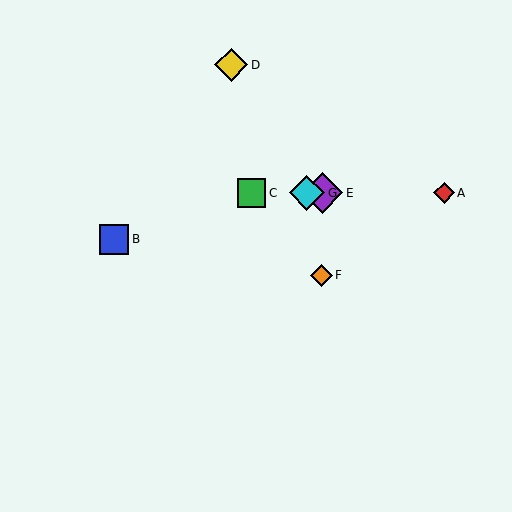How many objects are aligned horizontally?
4 objects (A, C, E, G) are aligned horizontally.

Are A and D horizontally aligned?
No, A is at y≈193 and D is at y≈65.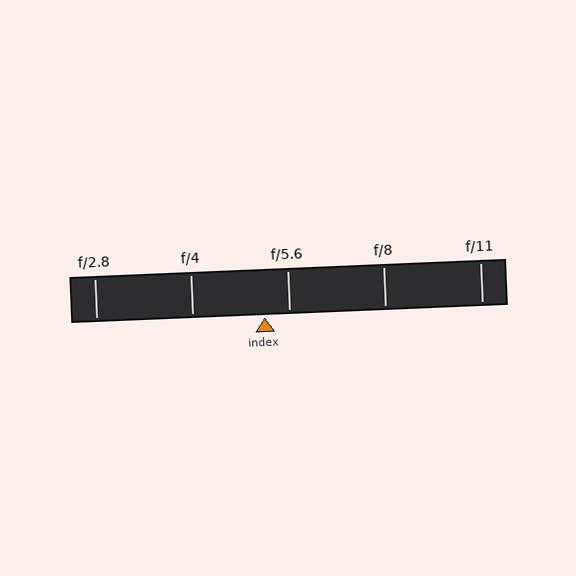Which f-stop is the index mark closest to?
The index mark is closest to f/5.6.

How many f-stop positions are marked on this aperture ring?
There are 5 f-stop positions marked.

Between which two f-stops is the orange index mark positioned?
The index mark is between f/4 and f/5.6.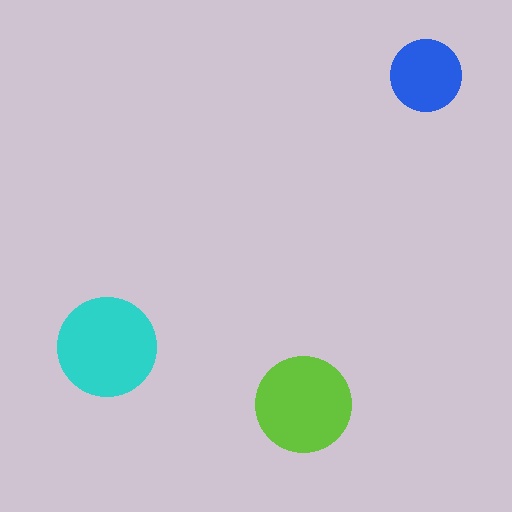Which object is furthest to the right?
The blue circle is rightmost.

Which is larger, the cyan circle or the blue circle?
The cyan one.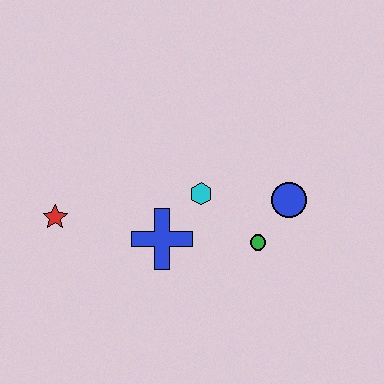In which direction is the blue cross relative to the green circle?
The blue cross is to the left of the green circle.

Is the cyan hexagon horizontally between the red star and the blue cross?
No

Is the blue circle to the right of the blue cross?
Yes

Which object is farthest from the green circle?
The red star is farthest from the green circle.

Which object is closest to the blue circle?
The green circle is closest to the blue circle.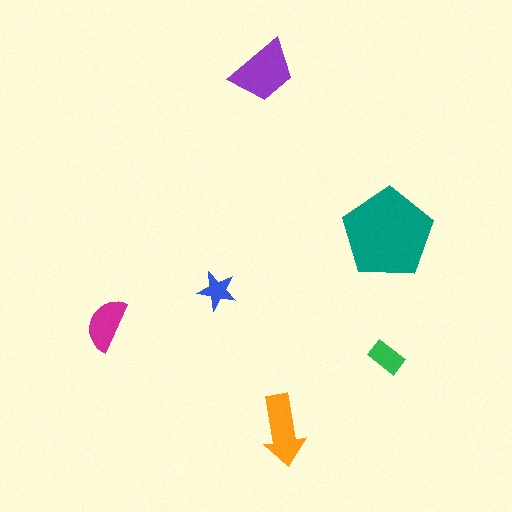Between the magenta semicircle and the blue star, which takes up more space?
The magenta semicircle.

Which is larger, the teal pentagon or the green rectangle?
The teal pentagon.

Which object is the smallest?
The blue star.